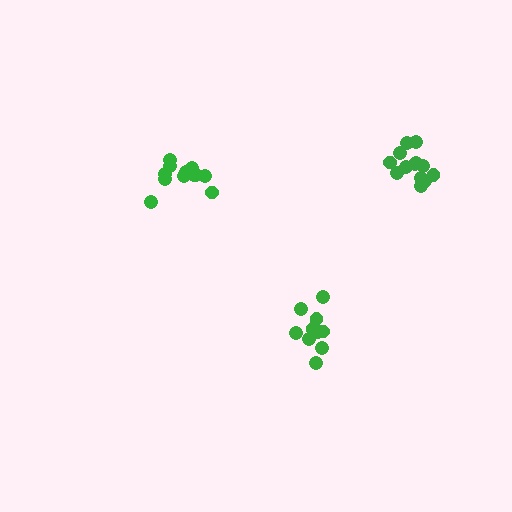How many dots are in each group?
Group 1: 13 dots, Group 2: 10 dots, Group 3: 12 dots (35 total).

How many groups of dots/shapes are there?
There are 3 groups.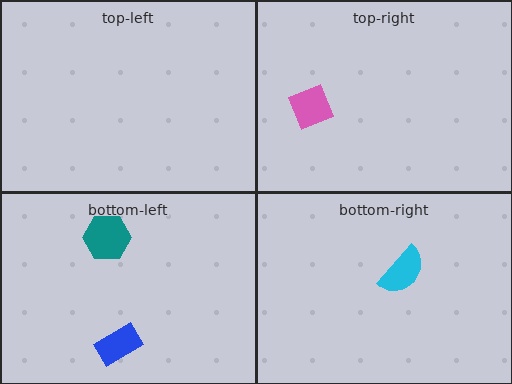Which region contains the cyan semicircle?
The bottom-right region.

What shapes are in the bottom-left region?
The teal hexagon, the blue rectangle.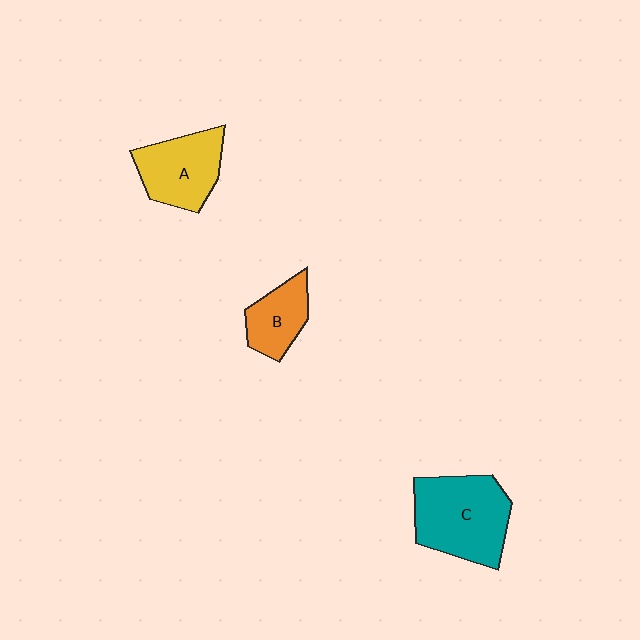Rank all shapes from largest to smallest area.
From largest to smallest: C (teal), A (yellow), B (orange).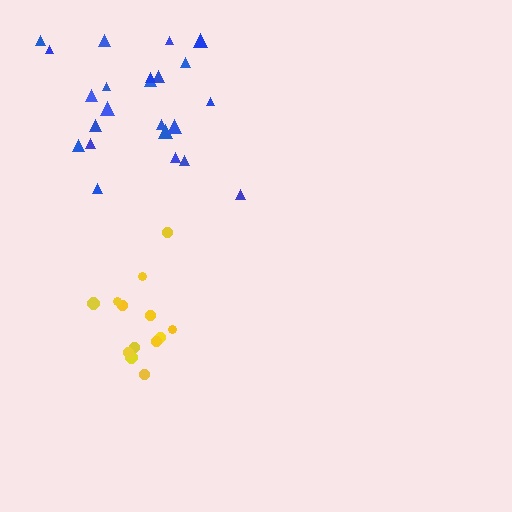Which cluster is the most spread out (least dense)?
Blue.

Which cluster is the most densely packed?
Yellow.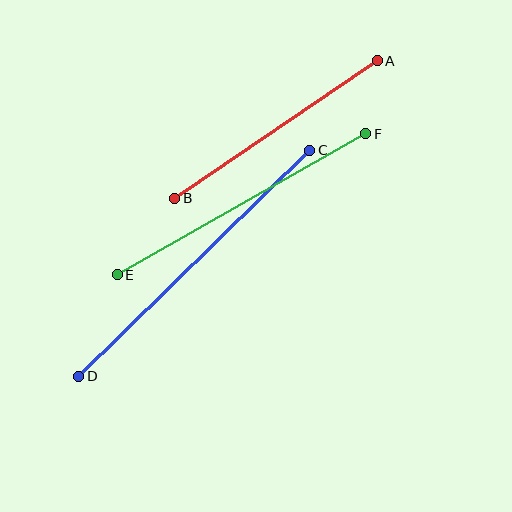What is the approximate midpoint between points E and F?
The midpoint is at approximately (241, 204) pixels.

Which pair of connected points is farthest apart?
Points C and D are farthest apart.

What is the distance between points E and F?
The distance is approximately 286 pixels.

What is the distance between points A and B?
The distance is approximately 245 pixels.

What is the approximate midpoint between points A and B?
The midpoint is at approximately (276, 130) pixels.